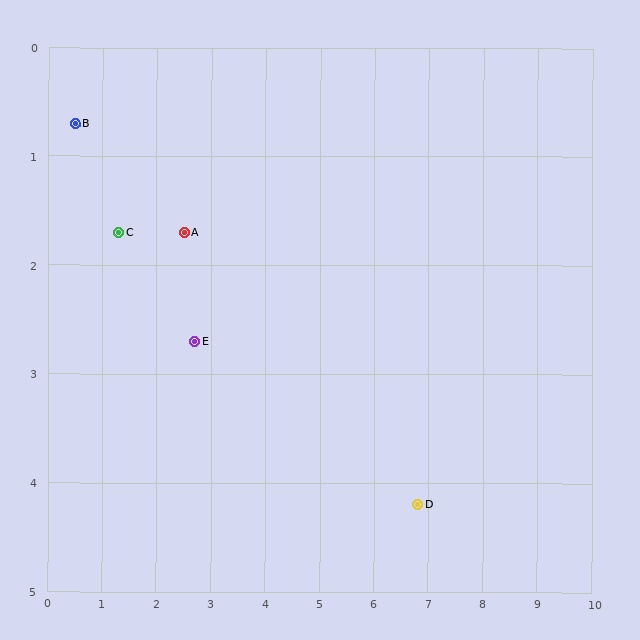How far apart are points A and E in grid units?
Points A and E are about 1.0 grid units apart.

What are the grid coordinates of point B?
Point B is at approximately (0.5, 0.7).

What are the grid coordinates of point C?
Point C is at approximately (1.3, 1.7).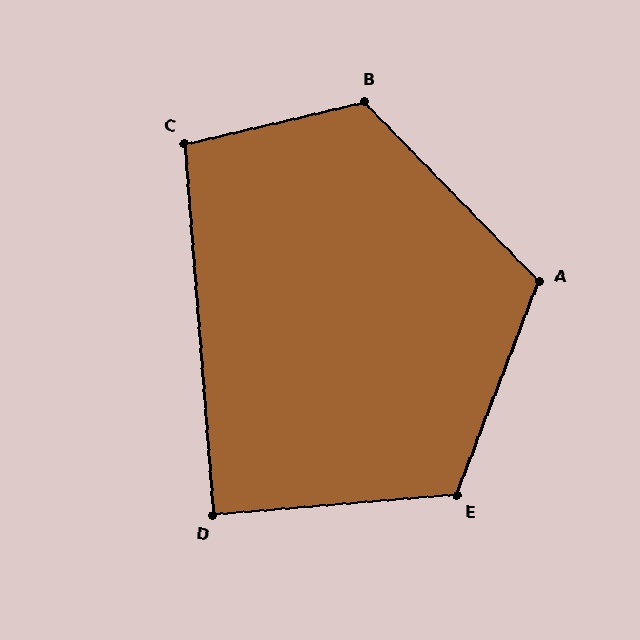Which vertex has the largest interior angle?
B, at approximately 121 degrees.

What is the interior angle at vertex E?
Approximately 116 degrees (obtuse).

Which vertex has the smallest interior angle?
D, at approximately 90 degrees.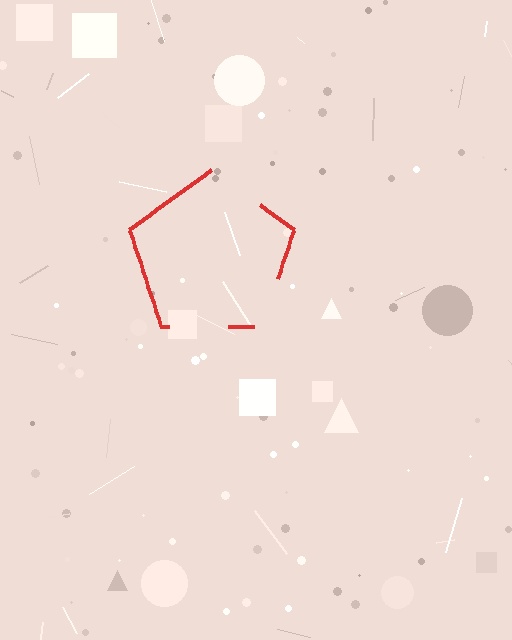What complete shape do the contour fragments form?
The contour fragments form a pentagon.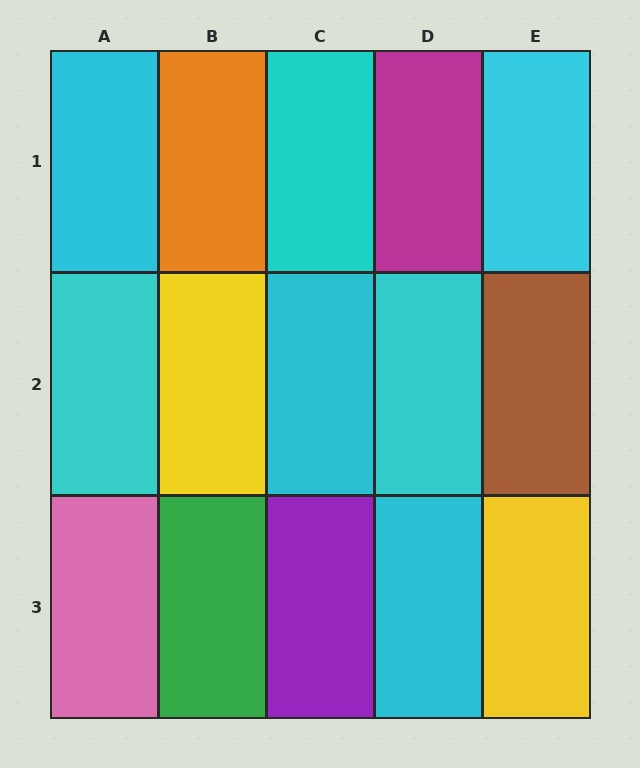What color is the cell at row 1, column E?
Cyan.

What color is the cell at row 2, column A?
Cyan.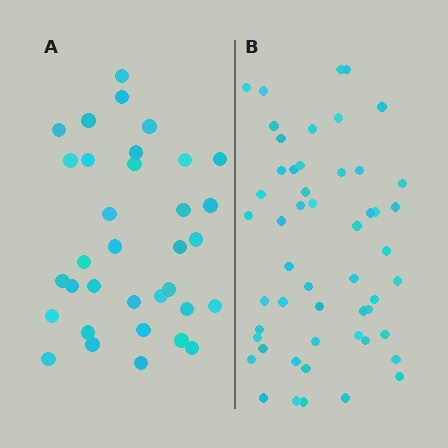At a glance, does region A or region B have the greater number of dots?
Region B (the right region) has more dots.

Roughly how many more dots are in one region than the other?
Region B has approximately 20 more dots than region A.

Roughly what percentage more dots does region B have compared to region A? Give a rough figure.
About 55% more.